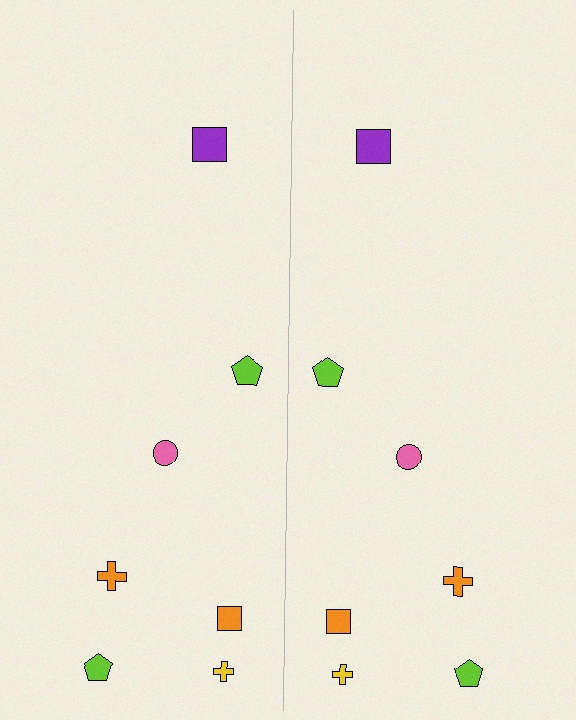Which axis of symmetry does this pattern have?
The pattern has a vertical axis of symmetry running through the center of the image.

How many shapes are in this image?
There are 14 shapes in this image.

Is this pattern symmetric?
Yes, this pattern has bilateral (reflection) symmetry.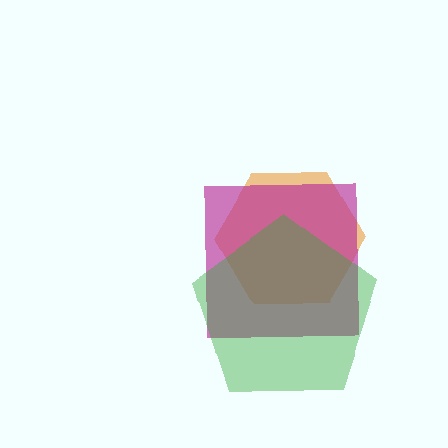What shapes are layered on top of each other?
The layered shapes are: an orange hexagon, a magenta square, a green pentagon.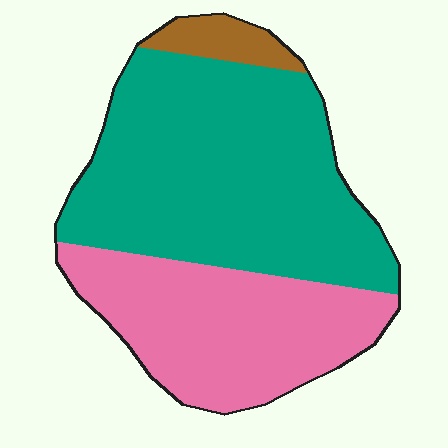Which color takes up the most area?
Teal, at roughly 60%.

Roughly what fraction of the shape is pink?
Pink takes up between a third and a half of the shape.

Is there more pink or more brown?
Pink.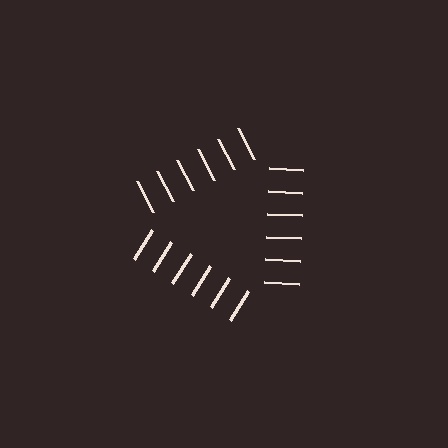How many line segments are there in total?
18 — 6 along each of the 3 edges.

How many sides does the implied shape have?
3 sides — the line-ends trace a triangle.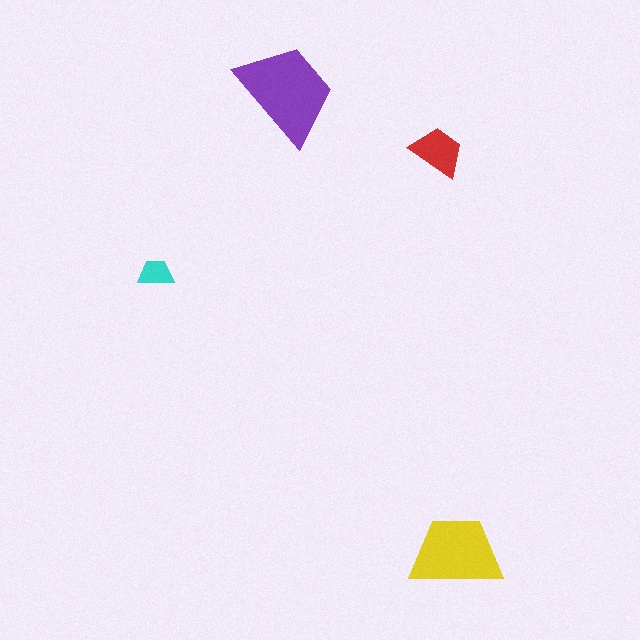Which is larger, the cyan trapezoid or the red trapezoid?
The red one.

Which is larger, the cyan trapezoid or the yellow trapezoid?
The yellow one.